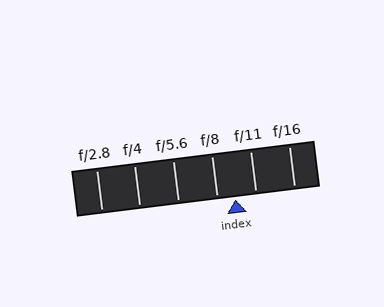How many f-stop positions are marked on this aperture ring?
There are 6 f-stop positions marked.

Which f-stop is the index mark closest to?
The index mark is closest to f/8.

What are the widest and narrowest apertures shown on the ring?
The widest aperture shown is f/2.8 and the narrowest is f/16.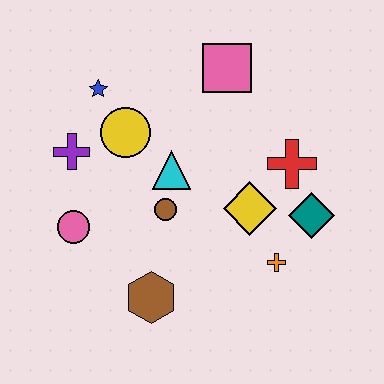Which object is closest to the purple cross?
The yellow circle is closest to the purple cross.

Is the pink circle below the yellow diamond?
Yes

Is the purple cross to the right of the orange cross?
No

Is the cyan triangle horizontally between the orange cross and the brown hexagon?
Yes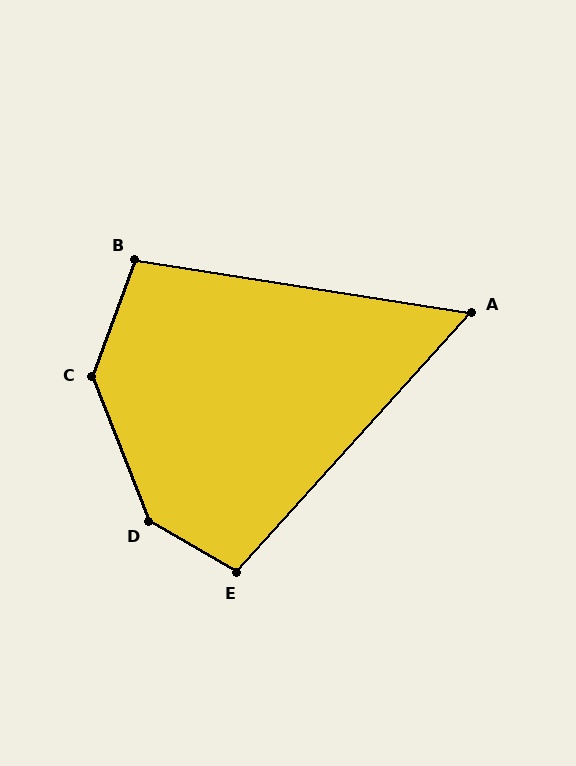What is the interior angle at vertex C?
Approximately 138 degrees (obtuse).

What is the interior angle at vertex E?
Approximately 102 degrees (obtuse).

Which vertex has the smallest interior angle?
A, at approximately 57 degrees.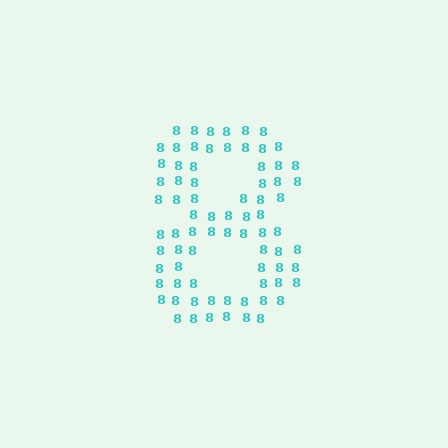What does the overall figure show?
The overall figure shows the digit 8.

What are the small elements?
The small elements are digit 8's.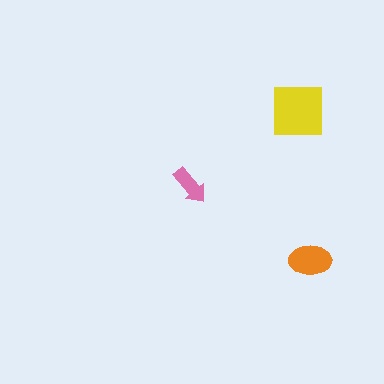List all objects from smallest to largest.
The pink arrow, the orange ellipse, the yellow square.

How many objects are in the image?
There are 3 objects in the image.